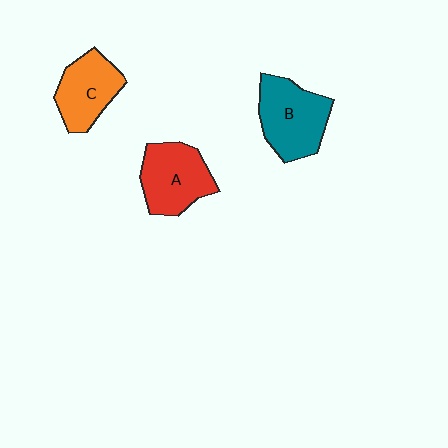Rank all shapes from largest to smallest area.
From largest to smallest: B (teal), A (red), C (orange).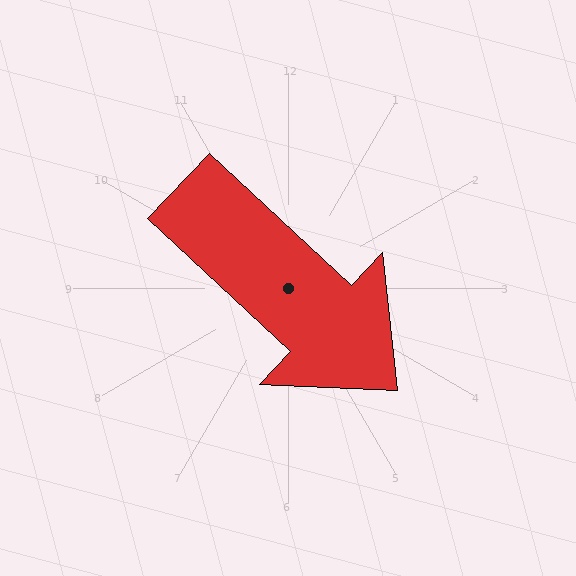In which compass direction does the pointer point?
Southeast.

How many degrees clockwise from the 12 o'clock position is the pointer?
Approximately 133 degrees.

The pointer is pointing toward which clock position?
Roughly 4 o'clock.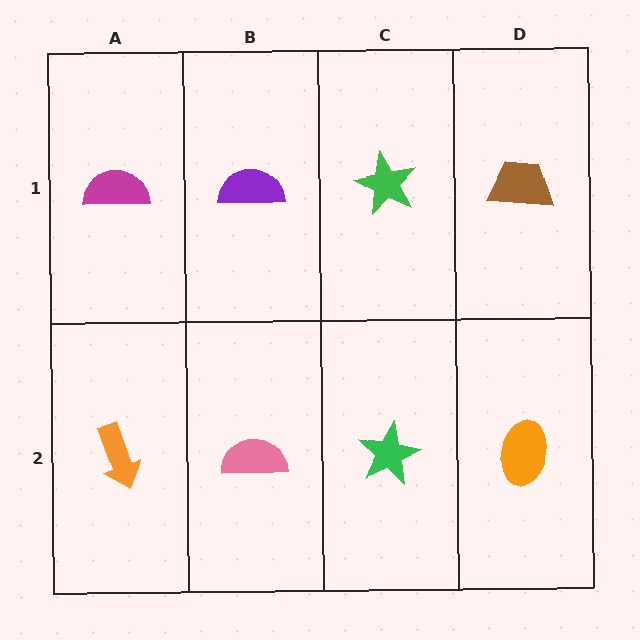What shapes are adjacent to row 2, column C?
A green star (row 1, column C), a pink semicircle (row 2, column B), an orange ellipse (row 2, column D).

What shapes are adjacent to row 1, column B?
A pink semicircle (row 2, column B), a magenta semicircle (row 1, column A), a green star (row 1, column C).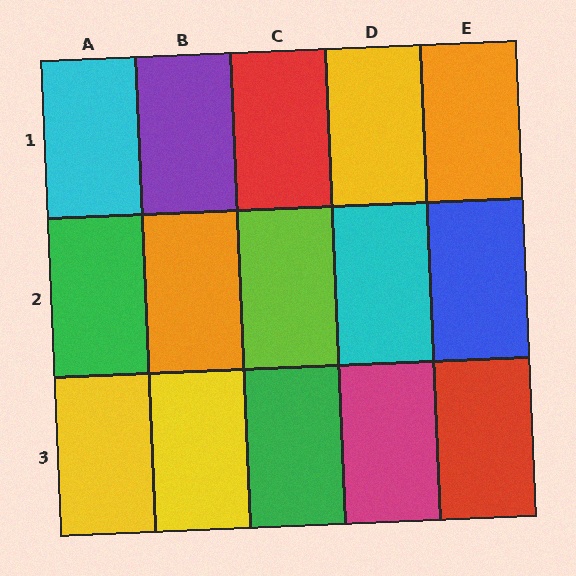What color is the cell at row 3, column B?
Yellow.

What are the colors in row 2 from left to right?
Green, orange, lime, cyan, blue.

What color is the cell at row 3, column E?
Red.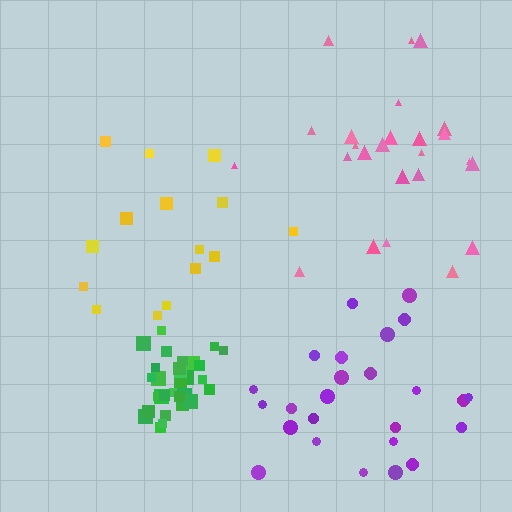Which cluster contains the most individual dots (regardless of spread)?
Green (30).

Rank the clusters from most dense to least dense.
green, pink, purple, yellow.